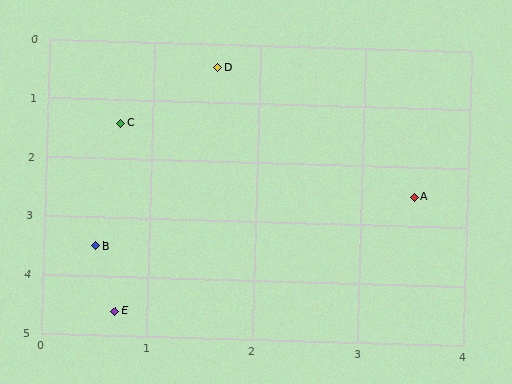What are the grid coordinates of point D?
Point D is at approximately (1.6, 0.4).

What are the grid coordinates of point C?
Point C is at approximately (0.7, 1.4).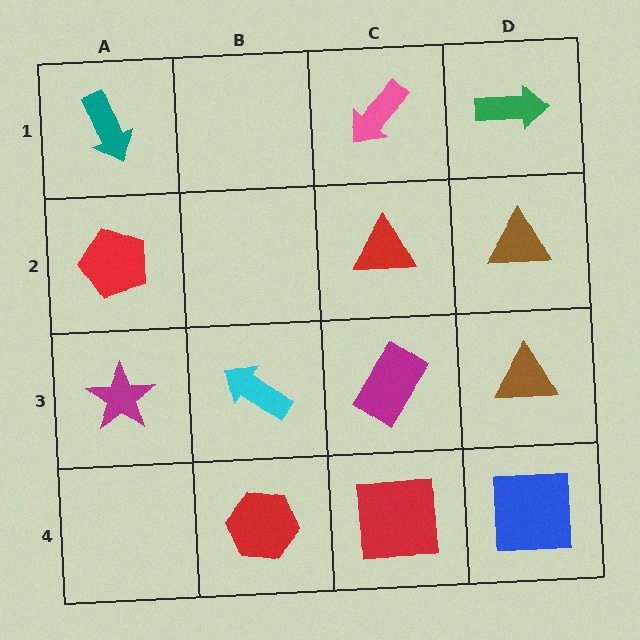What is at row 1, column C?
A pink arrow.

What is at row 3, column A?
A magenta star.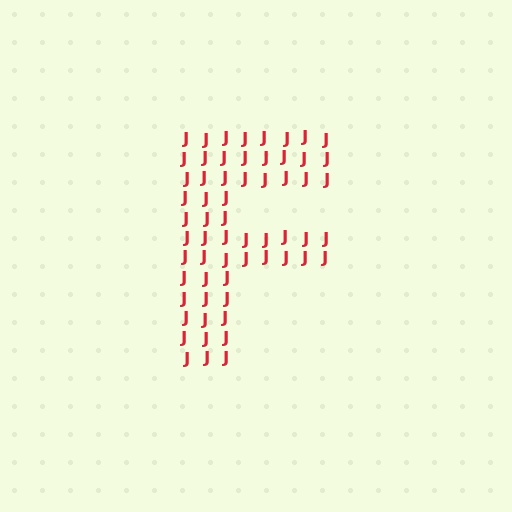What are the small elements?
The small elements are letter J's.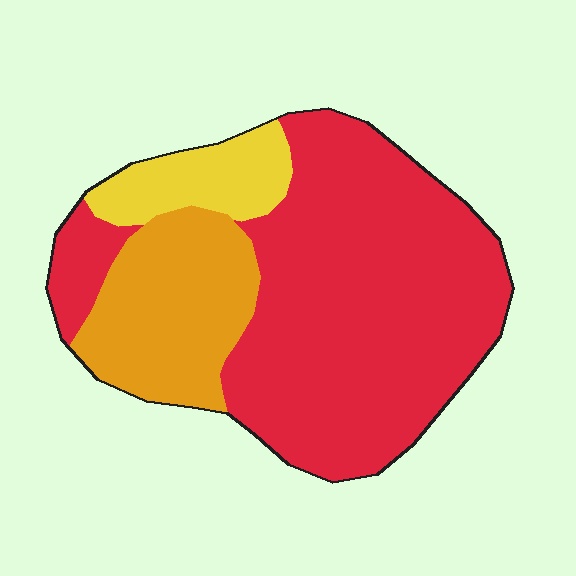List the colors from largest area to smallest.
From largest to smallest: red, orange, yellow.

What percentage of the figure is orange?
Orange takes up less than a quarter of the figure.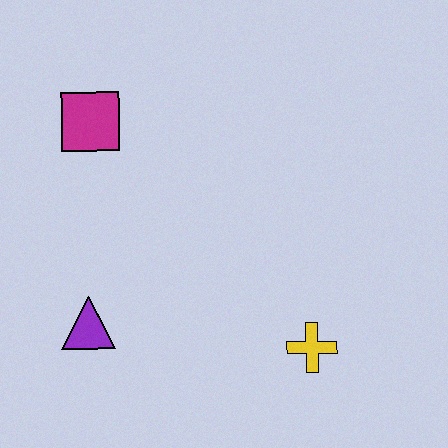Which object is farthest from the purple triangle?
The yellow cross is farthest from the purple triangle.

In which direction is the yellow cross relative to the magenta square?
The yellow cross is below the magenta square.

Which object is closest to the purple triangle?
The magenta square is closest to the purple triangle.